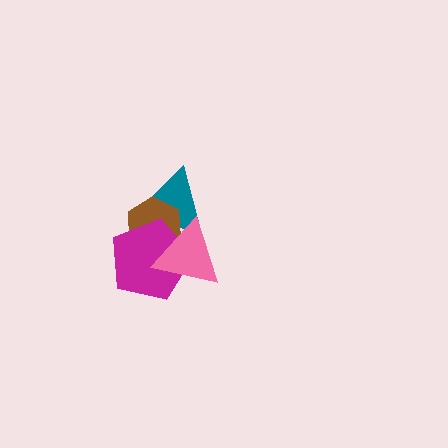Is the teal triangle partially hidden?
Yes, it is partially covered by another shape.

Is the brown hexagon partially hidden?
Yes, it is partially covered by another shape.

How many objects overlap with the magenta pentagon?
3 objects overlap with the magenta pentagon.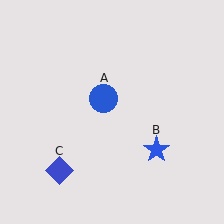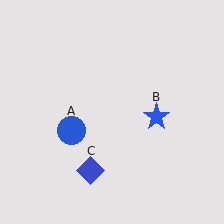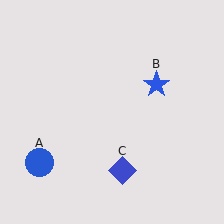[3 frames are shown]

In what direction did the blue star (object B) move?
The blue star (object B) moved up.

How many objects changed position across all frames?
3 objects changed position: blue circle (object A), blue star (object B), blue diamond (object C).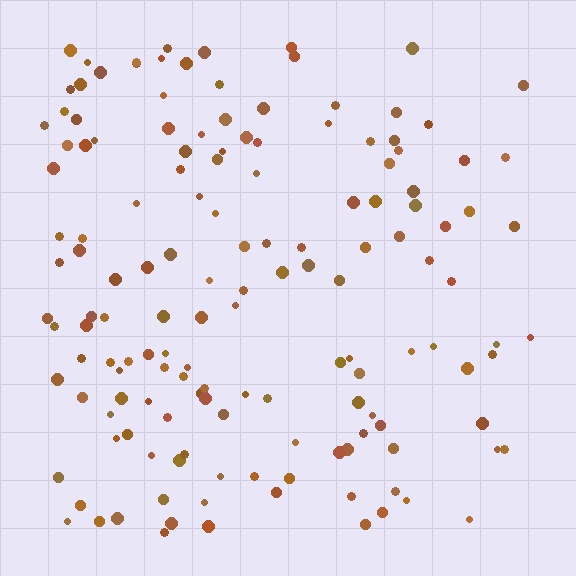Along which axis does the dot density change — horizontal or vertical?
Horizontal.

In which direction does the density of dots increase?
From right to left, with the left side densest.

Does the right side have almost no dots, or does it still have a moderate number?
Still a moderate number, just noticeably fewer than the left.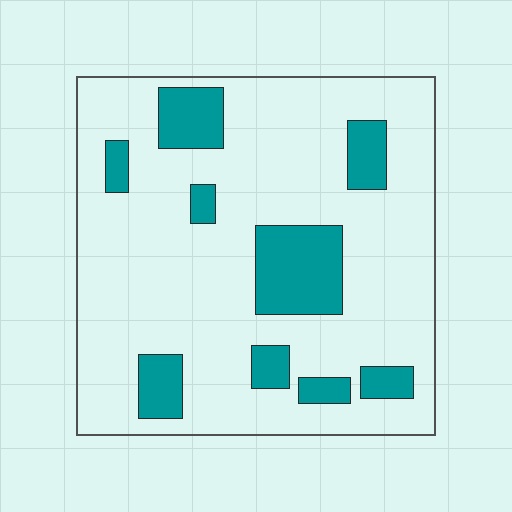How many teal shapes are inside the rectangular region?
9.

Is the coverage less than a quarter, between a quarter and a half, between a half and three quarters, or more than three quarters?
Less than a quarter.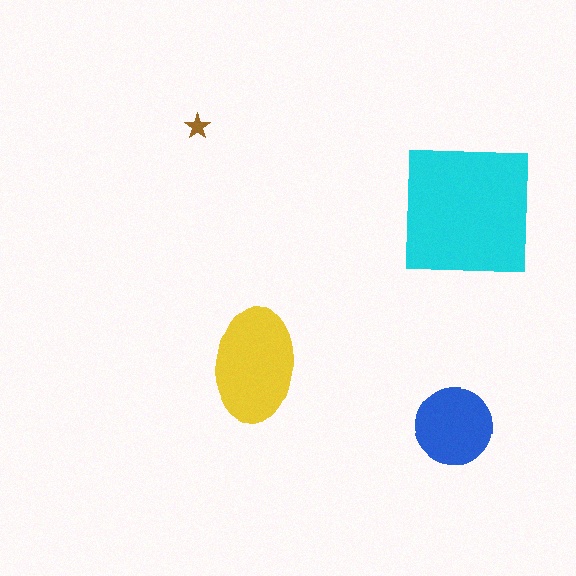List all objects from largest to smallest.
The cyan square, the yellow ellipse, the blue circle, the brown star.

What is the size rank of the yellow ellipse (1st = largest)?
2nd.